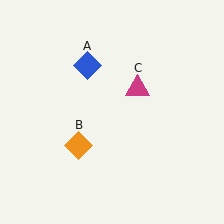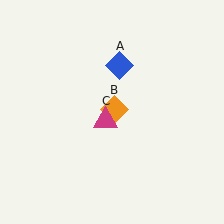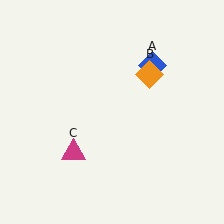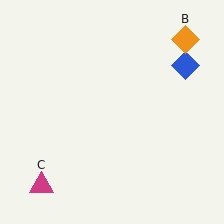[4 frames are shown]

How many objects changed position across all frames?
3 objects changed position: blue diamond (object A), orange diamond (object B), magenta triangle (object C).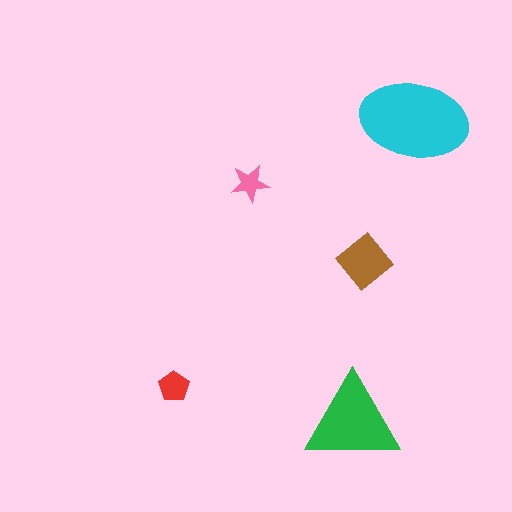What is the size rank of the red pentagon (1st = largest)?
4th.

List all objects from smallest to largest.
The pink star, the red pentagon, the brown diamond, the green triangle, the cyan ellipse.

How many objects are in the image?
There are 5 objects in the image.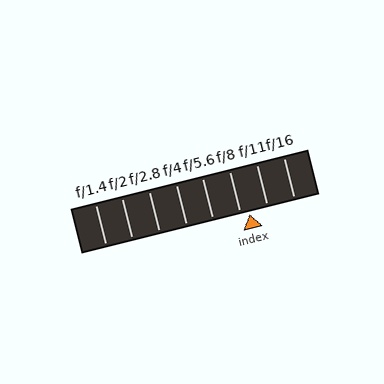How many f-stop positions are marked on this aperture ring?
There are 8 f-stop positions marked.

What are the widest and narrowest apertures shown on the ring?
The widest aperture shown is f/1.4 and the narrowest is f/16.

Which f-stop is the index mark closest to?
The index mark is closest to f/8.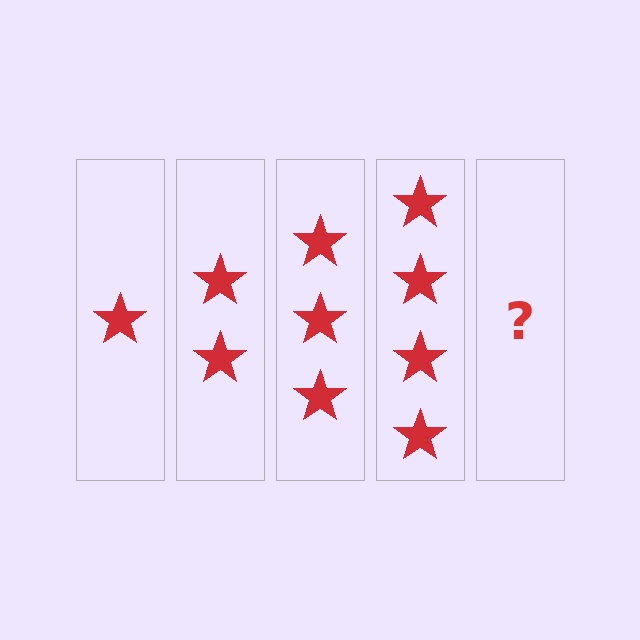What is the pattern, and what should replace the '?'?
The pattern is that each step adds one more star. The '?' should be 5 stars.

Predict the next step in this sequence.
The next step is 5 stars.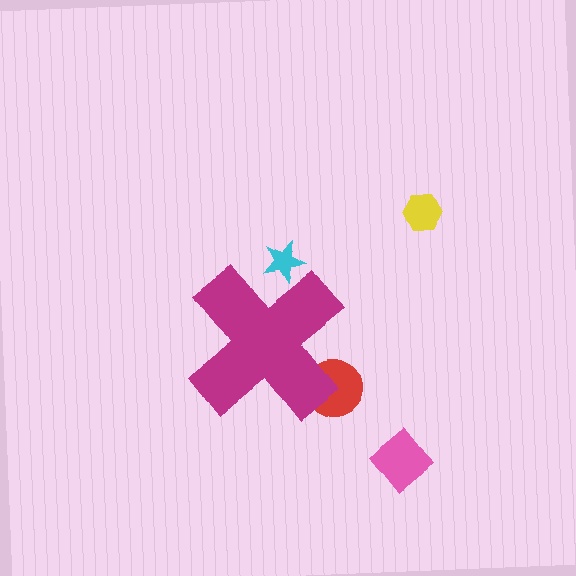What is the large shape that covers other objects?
A magenta cross.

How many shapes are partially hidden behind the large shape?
2 shapes are partially hidden.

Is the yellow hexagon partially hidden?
No, the yellow hexagon is fully visible.